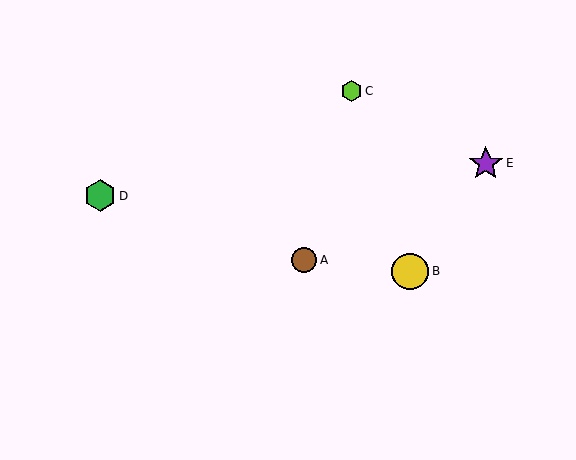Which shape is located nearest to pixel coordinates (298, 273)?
The brown circle (labeled A) at (304, 260) is nearest to that location.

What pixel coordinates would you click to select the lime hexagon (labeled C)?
Click at (352, 91) to select the lime hexagon C.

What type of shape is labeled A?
Shape A is a brown circle.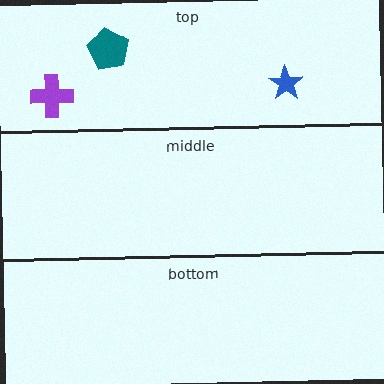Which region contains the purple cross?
The top region.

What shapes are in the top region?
The purple cross, the teal pentagon, the blue star.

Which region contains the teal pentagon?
The top region.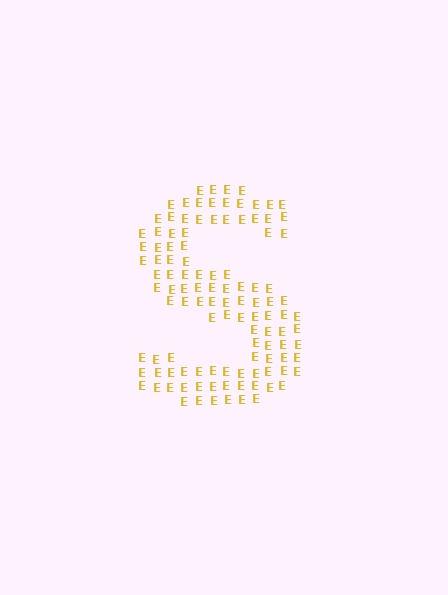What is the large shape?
The large shape is the letter S.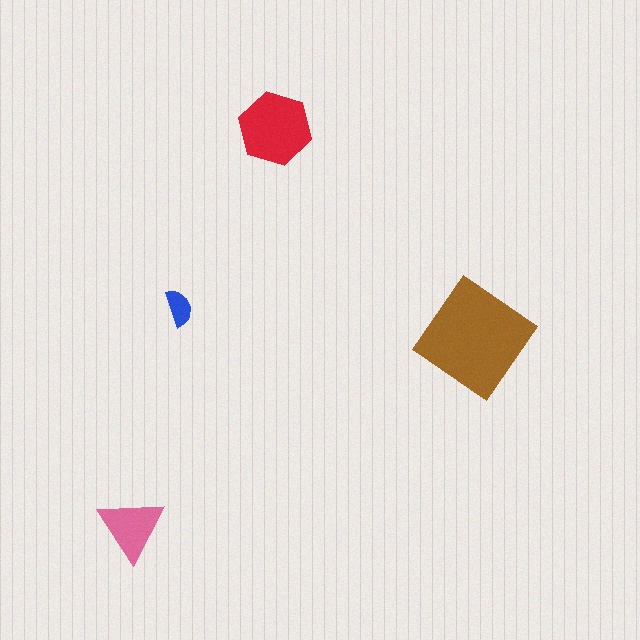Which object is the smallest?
The blue semicircle.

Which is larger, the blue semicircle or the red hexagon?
The red hexagon.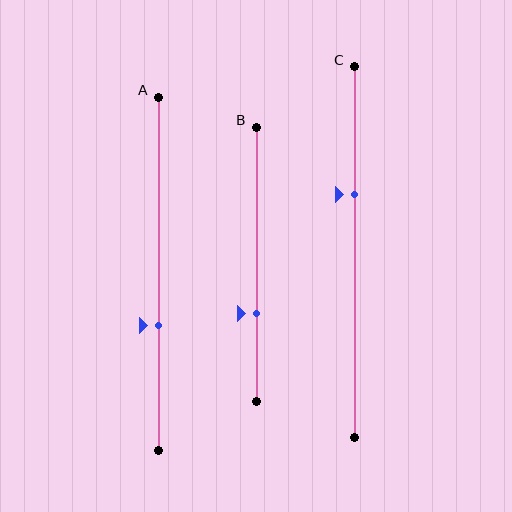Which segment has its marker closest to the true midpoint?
Segment A has its marker closest to the true midpoint.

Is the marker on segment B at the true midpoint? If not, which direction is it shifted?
No, the marker on segment B is shifted downward by about 18% of the segment length.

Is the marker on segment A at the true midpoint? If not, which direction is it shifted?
No, the marker on segment A is shifted downward by about 15% of the segment length.